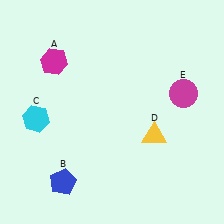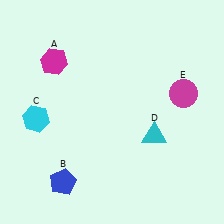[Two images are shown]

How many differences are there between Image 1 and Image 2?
There is 1 difference between the two images.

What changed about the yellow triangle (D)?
In Image 1, D is yellow. In Image 2, it changed to cyan.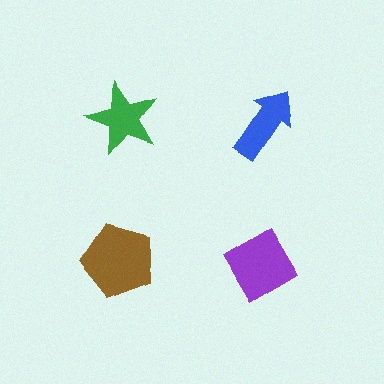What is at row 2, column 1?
A brown pentagon.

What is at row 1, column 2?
A blue arrow.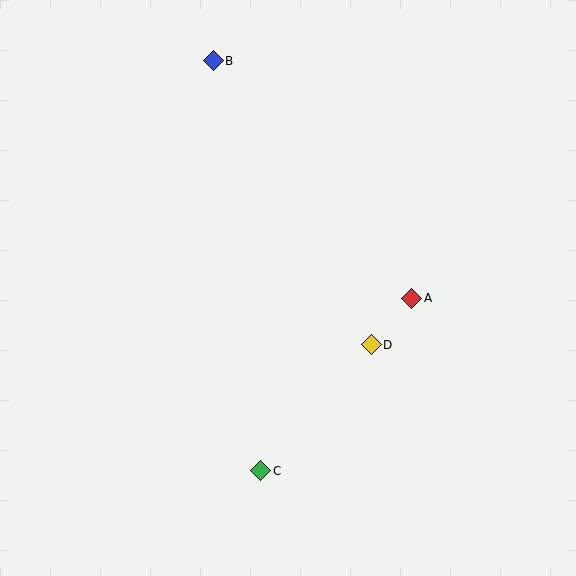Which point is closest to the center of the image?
Point D at (371, 345) is closest to the center.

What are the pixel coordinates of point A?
Point A is at (412, 298).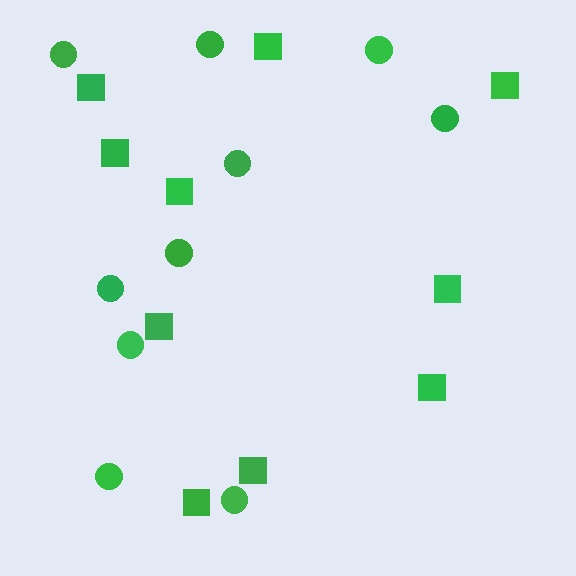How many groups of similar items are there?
There are 2 groups: one group of circles (10) and one group of squares (10).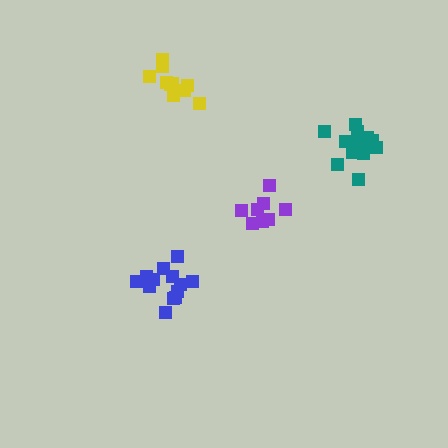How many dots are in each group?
Group 1: 13 dots, Group 2: 14 dots, Group 3: 10 dots, Group 4: 8 dots (45 total).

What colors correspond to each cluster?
The clusters are colored: blue, teal, yellow, purple.